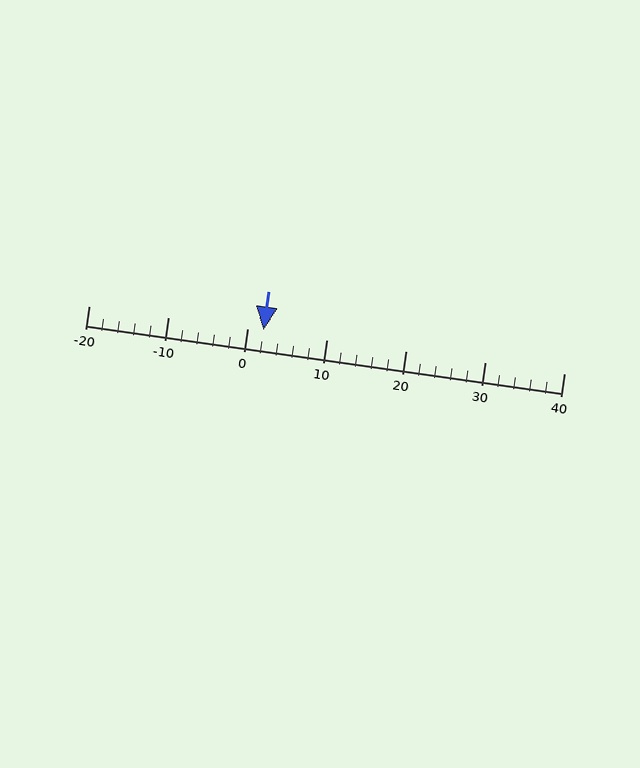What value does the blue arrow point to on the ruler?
The blue arrow points to approximately 2.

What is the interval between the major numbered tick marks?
The major tick marks are spaced 10 units apart.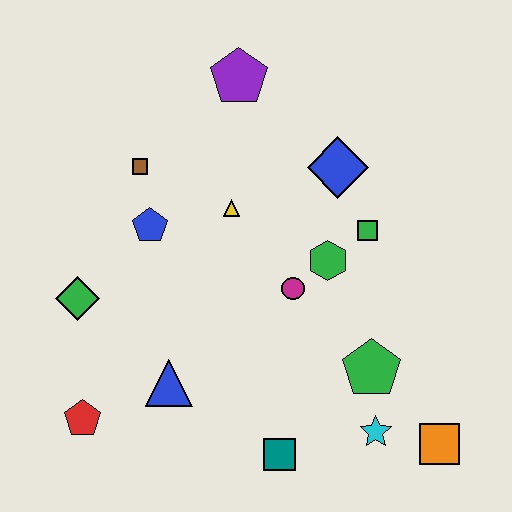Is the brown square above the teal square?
Yes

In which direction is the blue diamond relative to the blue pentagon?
The blue diamond is to the right of the blue pentagon.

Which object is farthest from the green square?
The red pentagon is farthest from the green square.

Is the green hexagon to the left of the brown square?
No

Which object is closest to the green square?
The green hexagon is closest to the green square.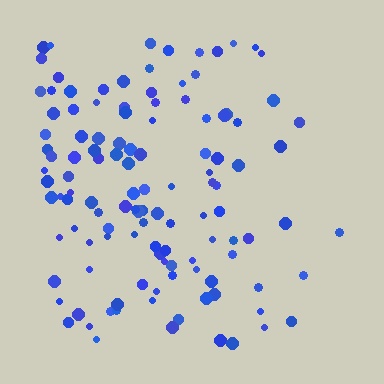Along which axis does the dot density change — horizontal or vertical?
Horizontal.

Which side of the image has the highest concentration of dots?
The left.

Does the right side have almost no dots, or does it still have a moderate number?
Still a moderate number, just noticeably fewer than the left.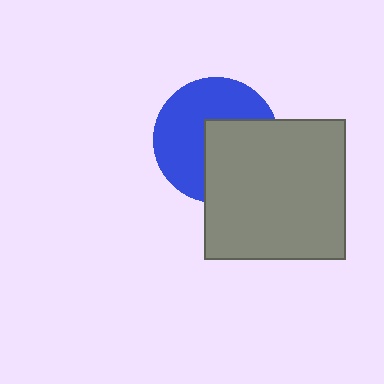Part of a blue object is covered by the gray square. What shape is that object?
It is a circle.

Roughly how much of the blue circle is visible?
About half of it is visible (roughly 56%).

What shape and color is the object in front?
The object in front is a gray square.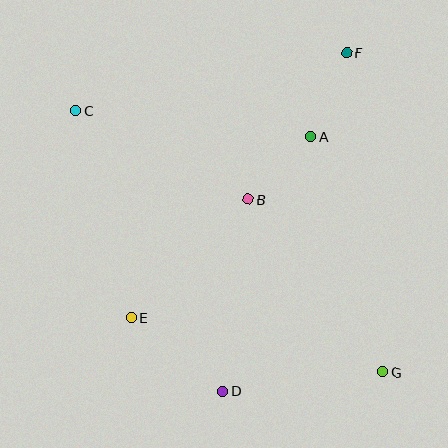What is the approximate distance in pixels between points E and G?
The distance between E and G is approximately 257 pixels.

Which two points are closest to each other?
Points A and B are closest to each other.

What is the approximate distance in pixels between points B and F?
The distance between B and F is approximately 177 pixels.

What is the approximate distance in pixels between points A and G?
The distance between A and G is approximately 246 pixels.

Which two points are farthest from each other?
Points C and G are farthest from each other.